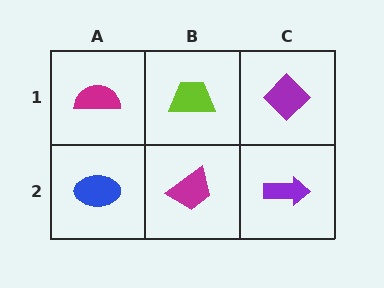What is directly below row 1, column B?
A magenta trapezoid.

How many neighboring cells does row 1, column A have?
2.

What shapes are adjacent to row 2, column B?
A lime trapezoid (row 1, column B), a blue ellipse (row 2, column A), a purple arrow (row 2, column C).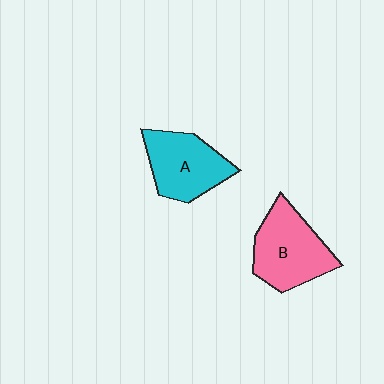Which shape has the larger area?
Shape B (pink).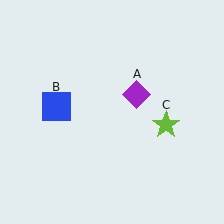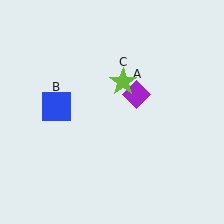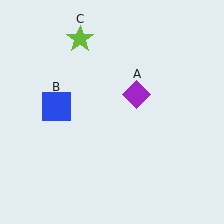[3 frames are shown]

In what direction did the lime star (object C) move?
The lime star (object C) moved up and to the left.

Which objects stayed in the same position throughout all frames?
Purple diamond (object A) and blue square (object B) remained stationary.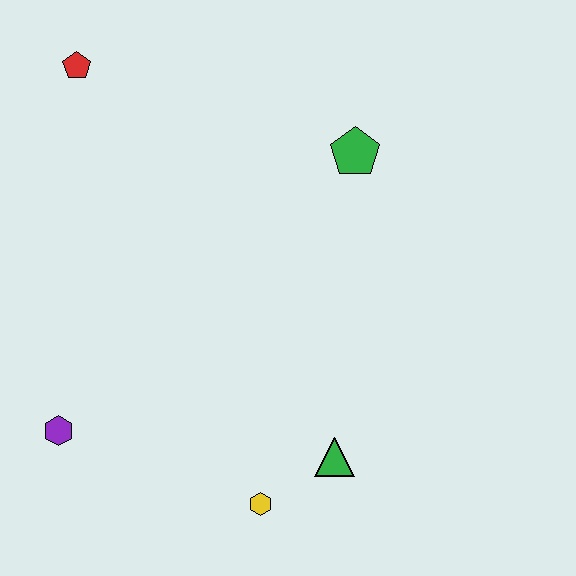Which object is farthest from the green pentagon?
The purple hexagon is farthest from the green pentagon.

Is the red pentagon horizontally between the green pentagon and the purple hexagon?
Yes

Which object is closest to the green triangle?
The yellow hexagon is closest to the green triangle.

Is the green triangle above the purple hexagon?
No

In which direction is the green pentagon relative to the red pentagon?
The green pentagon is to the right of the red pentagon.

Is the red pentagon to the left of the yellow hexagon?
Yes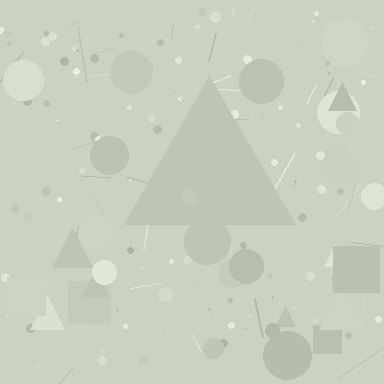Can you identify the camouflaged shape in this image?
The camouflaged shape is a triangle.